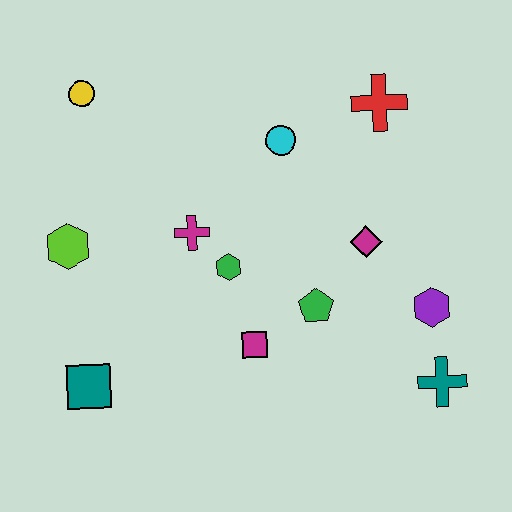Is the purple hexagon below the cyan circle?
Yes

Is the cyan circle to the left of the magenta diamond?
Yes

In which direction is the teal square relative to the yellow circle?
The teal square is below the yellow circle.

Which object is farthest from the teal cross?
The yellow circle is farthest from the teal cross.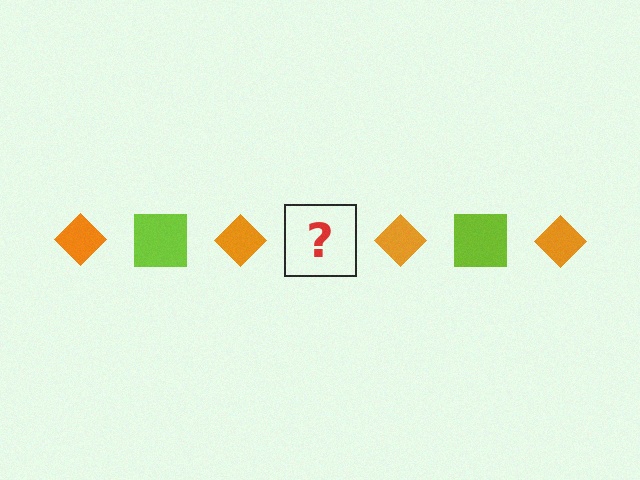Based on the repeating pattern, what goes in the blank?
The blank should be a lime square.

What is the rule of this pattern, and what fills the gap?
The rule is that the pattern alternates between orange diamond and lime square. The gap should be filled with a lime square.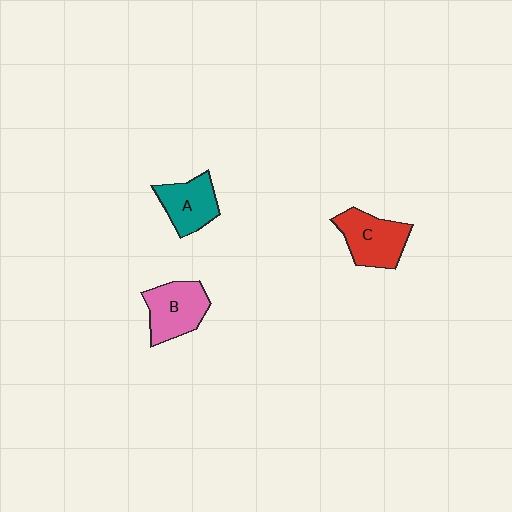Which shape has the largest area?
Shape C (red).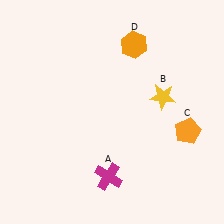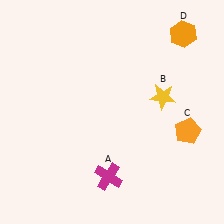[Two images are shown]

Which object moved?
The orange hexagon (D) moved right.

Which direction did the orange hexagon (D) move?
The orange hexagon (D) moved right.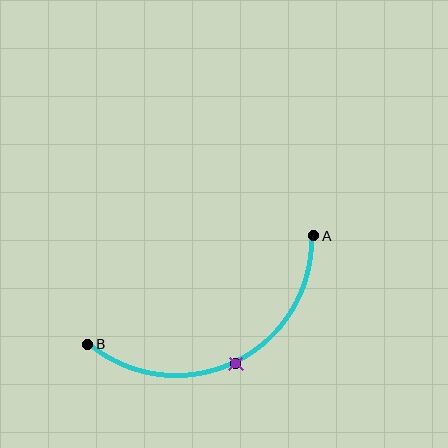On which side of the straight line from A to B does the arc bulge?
The arc bulges below the straight line connecting A and B.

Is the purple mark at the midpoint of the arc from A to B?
Yes. The purple mark lies on the arc at equal arc-length from both A and B — it is the arc midpoint.